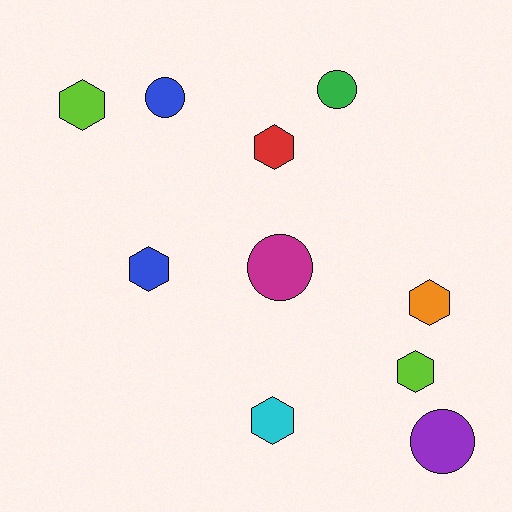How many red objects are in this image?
There is 1 red object.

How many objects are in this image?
There are 10 objects.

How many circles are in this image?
There are 4 circles.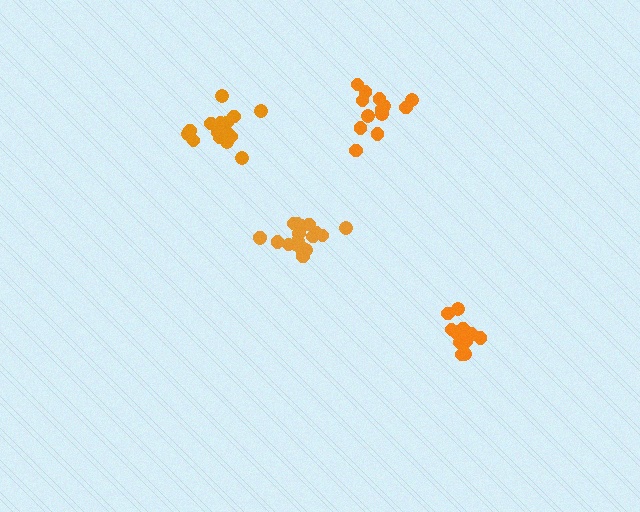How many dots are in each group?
Group 1: 19 dots, Group 2: 15 dots, Group 3: 13 dots, Group 4: 19 dots (66 total).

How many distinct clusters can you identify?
There are 4 distinct clusters.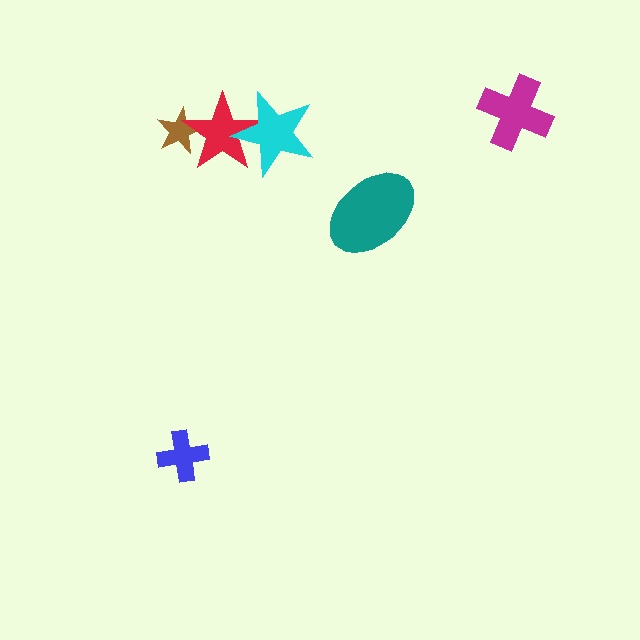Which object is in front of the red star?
The cyan star is in front of the red star.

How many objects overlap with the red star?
2 objects overlap with the red star.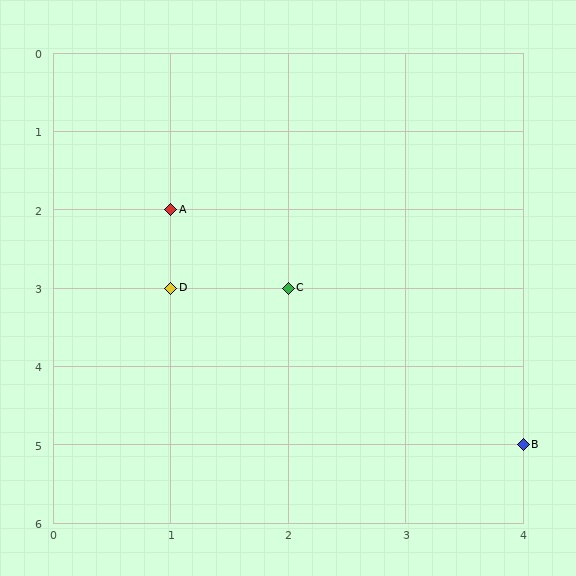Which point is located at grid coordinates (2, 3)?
Point C is at (2, 3).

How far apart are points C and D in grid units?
Points C and D are 1 column apart.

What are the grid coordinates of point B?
Point B is at grid coordinates (4, 5).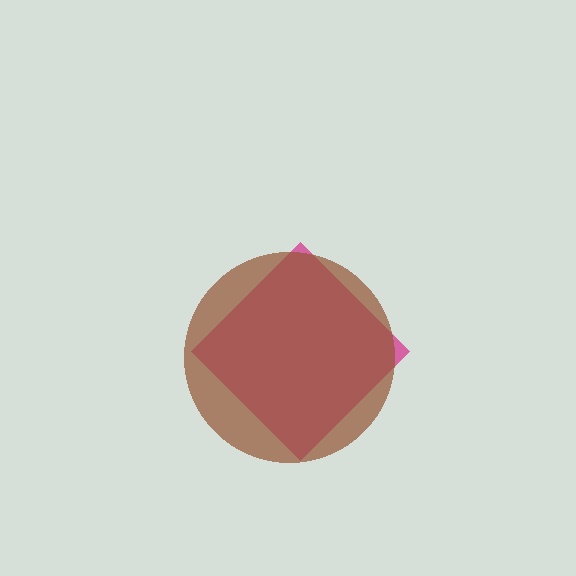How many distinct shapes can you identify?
There are 2 distinct shapes: a magenta diamond, a brown circle.